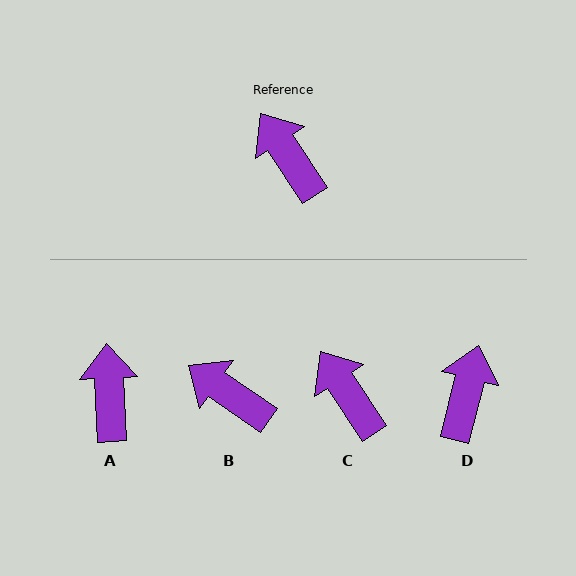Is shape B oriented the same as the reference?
No, it is off by about 22 degrees.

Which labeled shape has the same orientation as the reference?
C.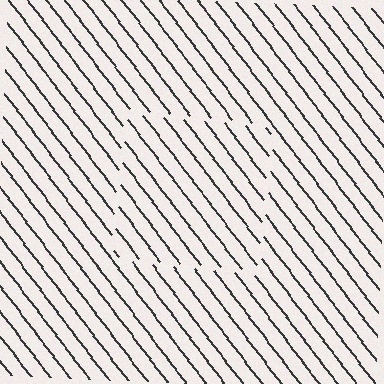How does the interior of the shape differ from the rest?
The interior of the shape contains the same grating, shifted by half a period — the contour is defined by the phase discontinuity where line-ends from the inner and outer gratings abut.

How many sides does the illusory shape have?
4 sides — the line-ends trace a square.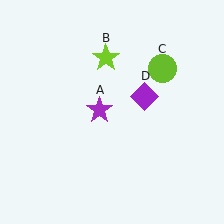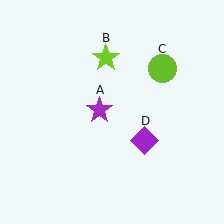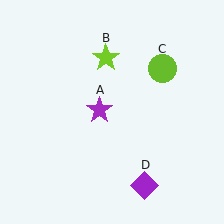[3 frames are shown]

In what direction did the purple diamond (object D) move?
The purple diamond (object D) moved down.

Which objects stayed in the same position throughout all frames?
Purple star (object A) and lime star (object B) and lime circle (object C) remained stationary.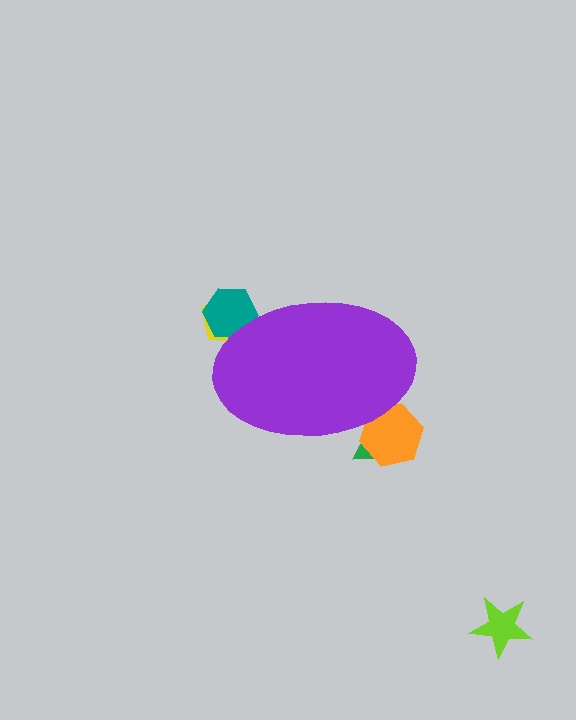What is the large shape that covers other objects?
A purple ellipse.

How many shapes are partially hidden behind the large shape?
4 shapes are partially hidden.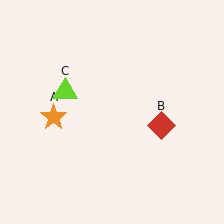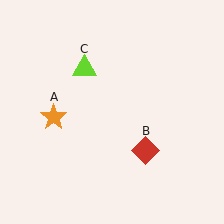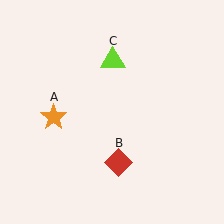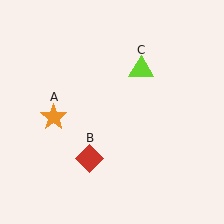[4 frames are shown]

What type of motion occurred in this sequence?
The red diamond (object B), lime triangle (object C) rotated clockwise around the center of the scene.